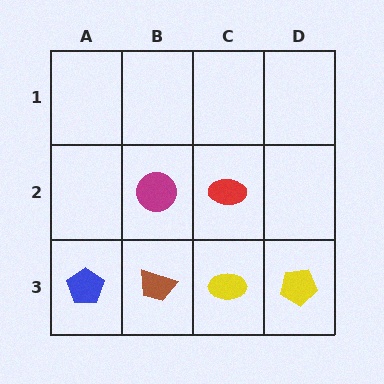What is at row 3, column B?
A brown trapezoid.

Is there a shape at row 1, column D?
No, that cell is empty.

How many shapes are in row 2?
2 shapes.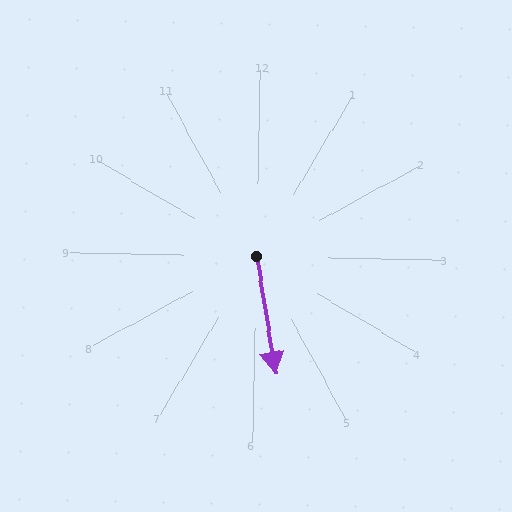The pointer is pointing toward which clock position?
Roughly 6 o'clock.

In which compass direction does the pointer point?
South.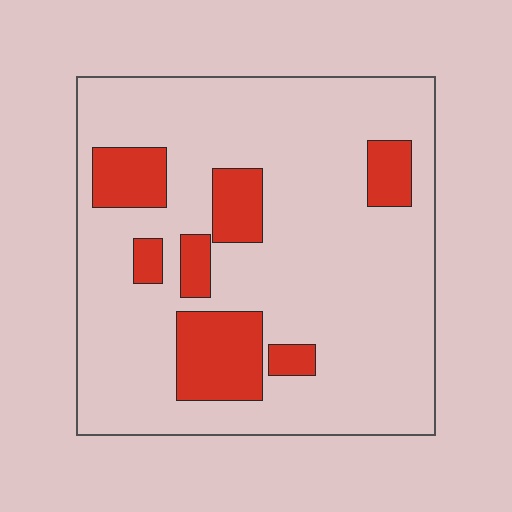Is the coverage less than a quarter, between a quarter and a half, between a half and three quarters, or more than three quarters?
Less than a quarter.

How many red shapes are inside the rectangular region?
7.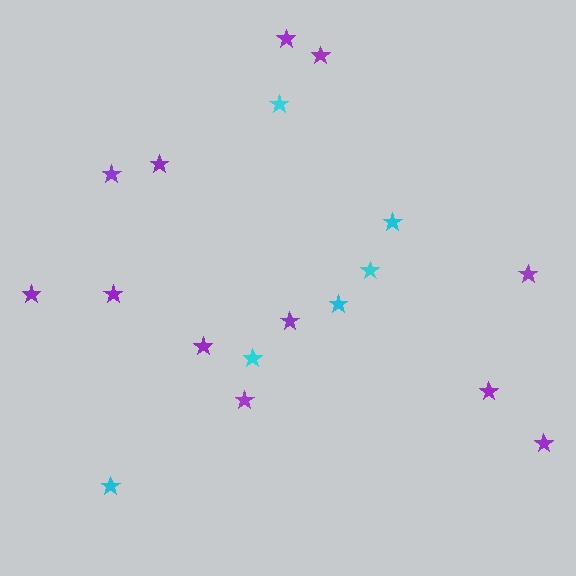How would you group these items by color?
There are 2 groups: one group of purple stars (12) and one group of cyan stars (6).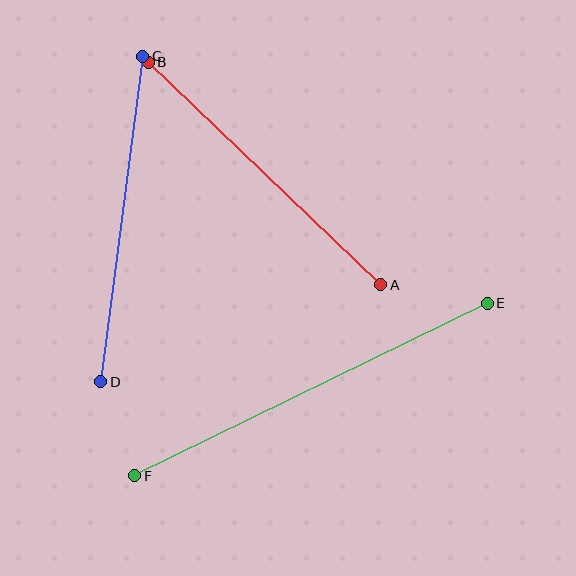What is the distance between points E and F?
The distance is approximately 392 pixels.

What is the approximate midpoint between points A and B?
The midpoint is at approximately (265, 174) pixels.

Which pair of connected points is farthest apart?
Points E and F are farthest apart.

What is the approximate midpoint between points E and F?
The midpoint is at approximately (311, 389) pixels.